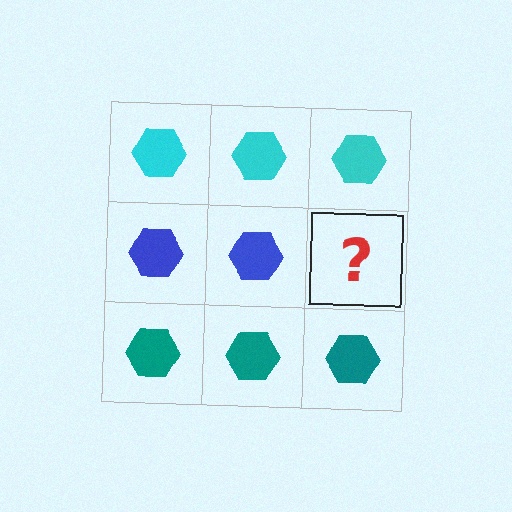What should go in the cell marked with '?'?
The missing cell should contain a blue hexagon.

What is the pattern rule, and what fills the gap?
The rule is that each row has a consistent color. The gap should be filled with a blue hexagon.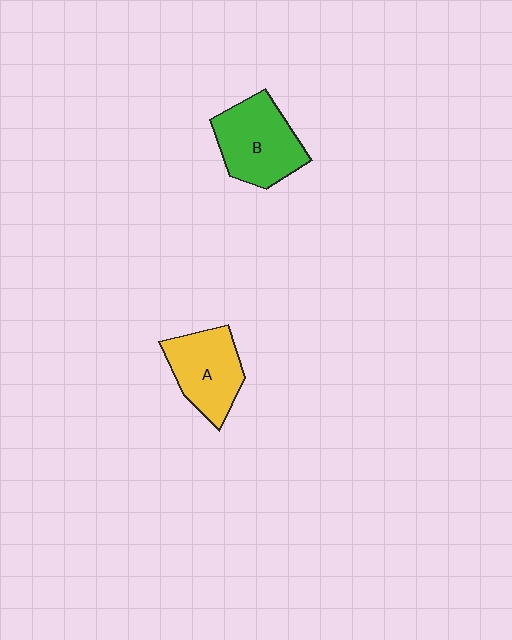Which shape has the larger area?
Shape B (green).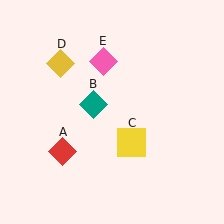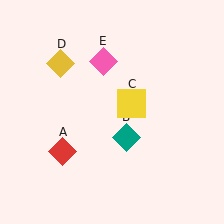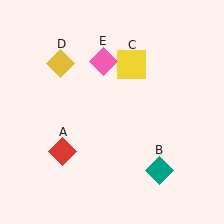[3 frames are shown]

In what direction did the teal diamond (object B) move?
The teal diamond (object B) moved down and to the right.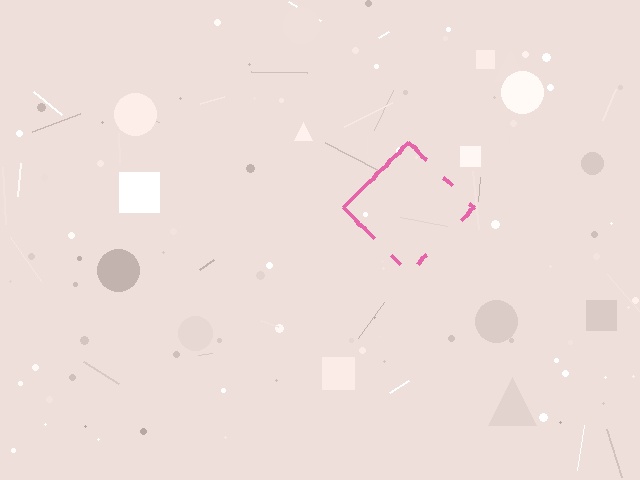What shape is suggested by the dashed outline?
The dashed outline suggests a diamond.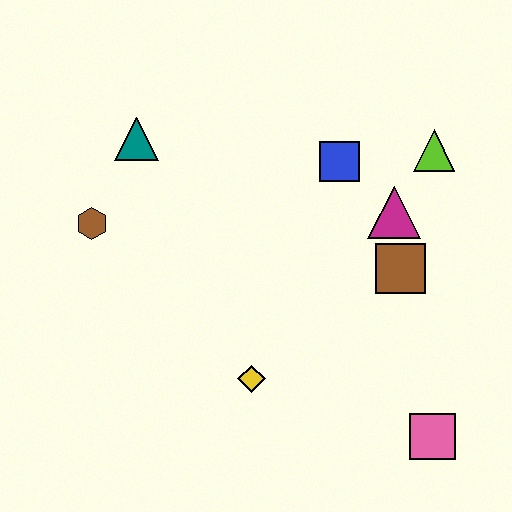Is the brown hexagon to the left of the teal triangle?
Yes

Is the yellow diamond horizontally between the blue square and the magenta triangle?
No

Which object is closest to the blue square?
The magenta triangle is closest to the blue square.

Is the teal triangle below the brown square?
No